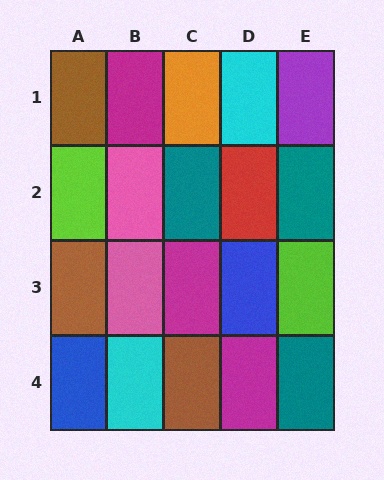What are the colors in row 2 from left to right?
Lime, pink, teal, red, teal.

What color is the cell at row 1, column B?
Magenta.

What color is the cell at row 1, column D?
Cyan.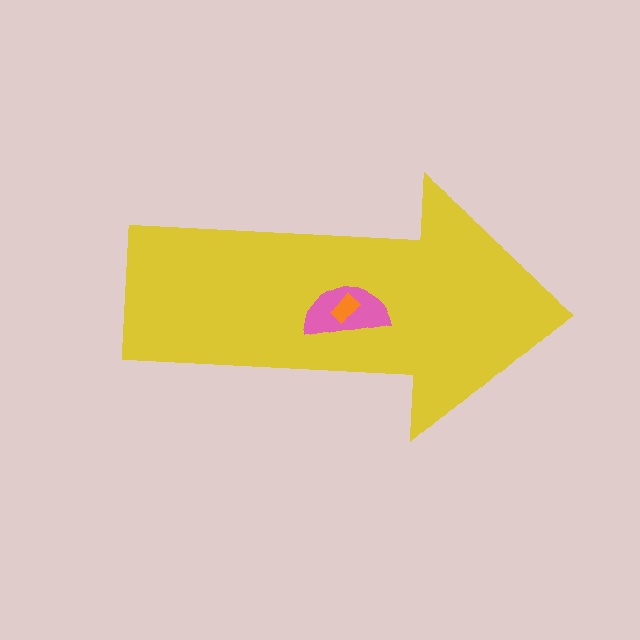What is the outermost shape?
The yellow arrow.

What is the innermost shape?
The orange rectangle.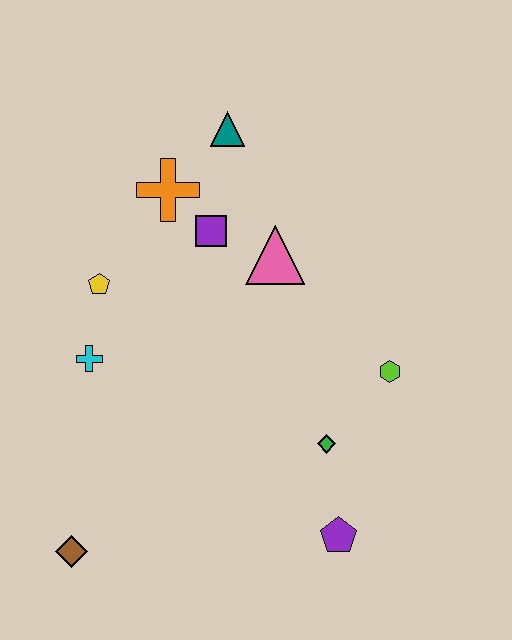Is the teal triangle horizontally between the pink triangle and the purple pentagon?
No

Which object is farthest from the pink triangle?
The brown diamond is farthest from the pink triangle.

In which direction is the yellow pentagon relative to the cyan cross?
The yellow pentagon is above the cyan cross.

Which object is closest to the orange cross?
The purple square is closest to the orange cross.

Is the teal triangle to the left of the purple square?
No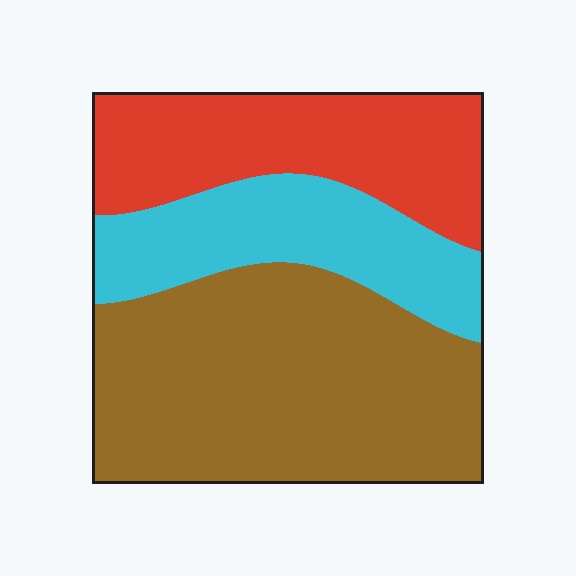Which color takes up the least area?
Cyan, at roughly 25%.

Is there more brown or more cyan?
Brown.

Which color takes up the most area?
Brown, at roughly 50%.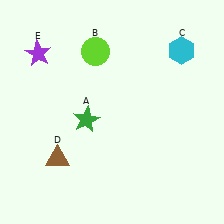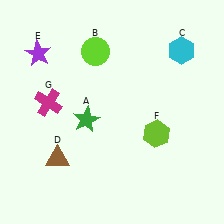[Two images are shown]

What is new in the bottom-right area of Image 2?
A lime hexagon (F) was added in the bottom-right area of Image 2.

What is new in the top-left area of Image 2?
A magenta cross (G) was added in the top-left area of Image 2.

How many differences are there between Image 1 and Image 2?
There are 2 differences between the two images.